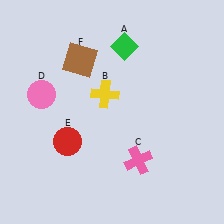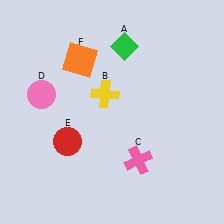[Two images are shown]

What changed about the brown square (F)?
In Image 1, F is brown. In Image 2, it changed to orange.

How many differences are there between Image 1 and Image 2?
There is 1 difference between the two images.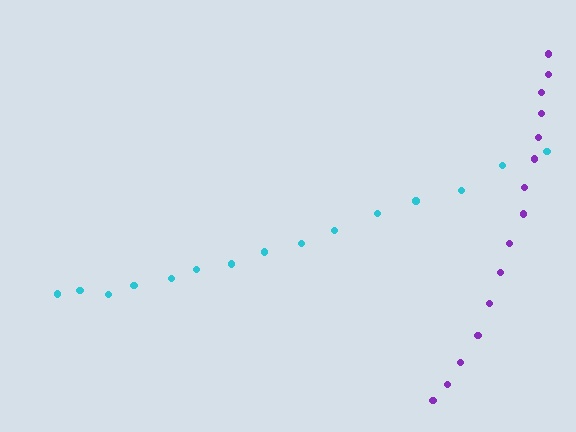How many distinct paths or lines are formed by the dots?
There are 2 distinct paths.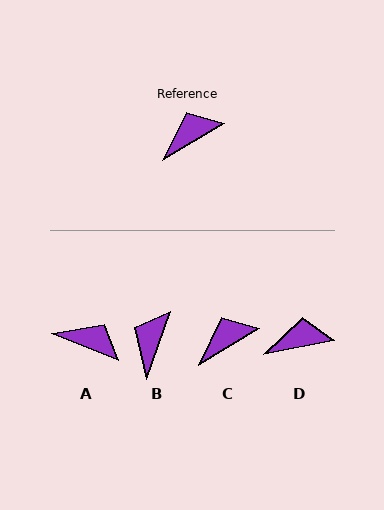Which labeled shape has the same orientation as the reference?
C.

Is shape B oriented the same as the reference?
No, it is off by about 39 degrees.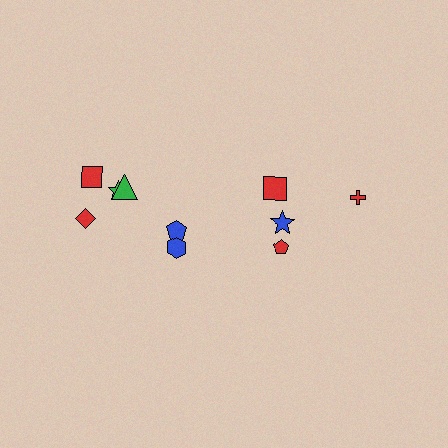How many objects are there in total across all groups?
There are 10 objects.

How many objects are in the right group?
There are 4 objects.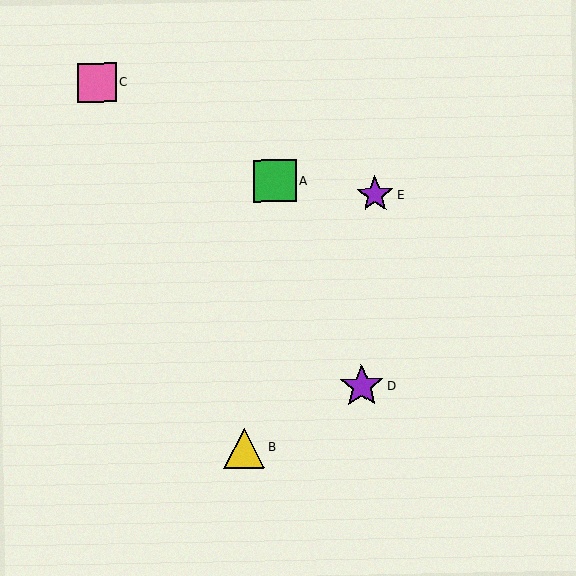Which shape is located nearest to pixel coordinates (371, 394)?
The purple star (labeled D) at (362, 386) is nearest to that location.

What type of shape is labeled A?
Shape A is a green square.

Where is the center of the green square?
The center of the green square is at (275, 181).